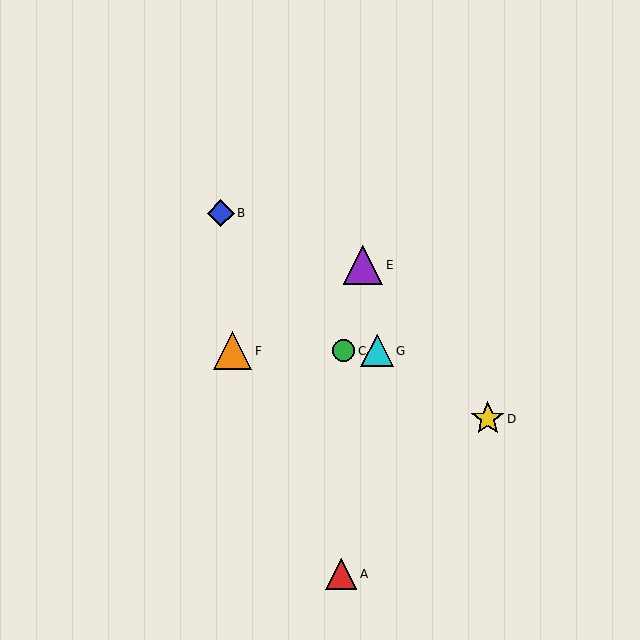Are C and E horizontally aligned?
No, C is at y≈351 and E is at y≈265.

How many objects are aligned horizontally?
3 objects (C, F, G) are aligned horizontally.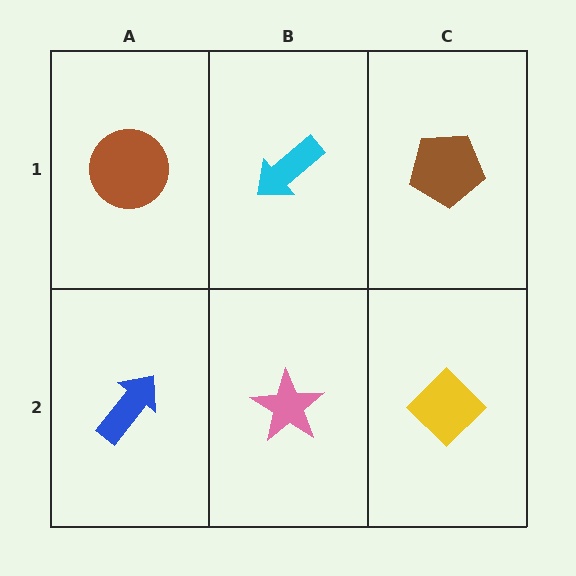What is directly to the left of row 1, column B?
A brown circle.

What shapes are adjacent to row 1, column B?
A pink star (row 2, column B), a brown circle (row 1, column A), a brown pentagon (row 1, column C).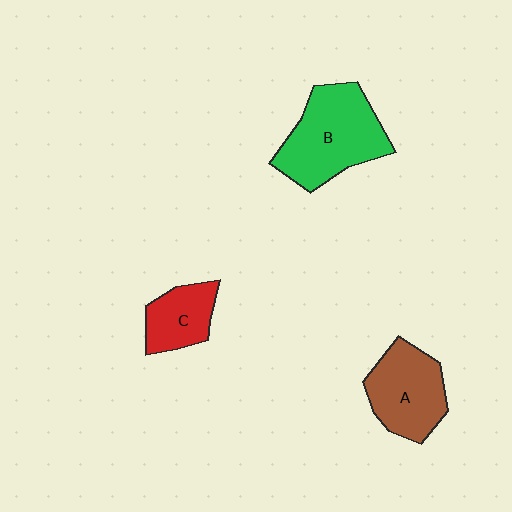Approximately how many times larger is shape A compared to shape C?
Approximately 1.5 times.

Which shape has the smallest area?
Shape C (red).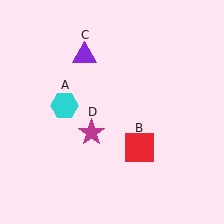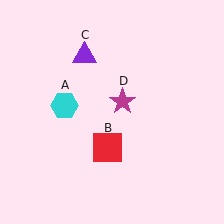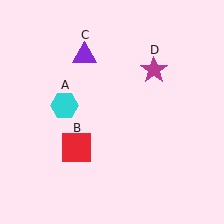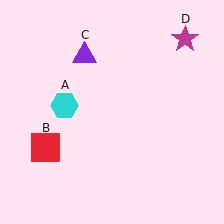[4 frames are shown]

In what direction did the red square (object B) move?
The red square (object B) moved left.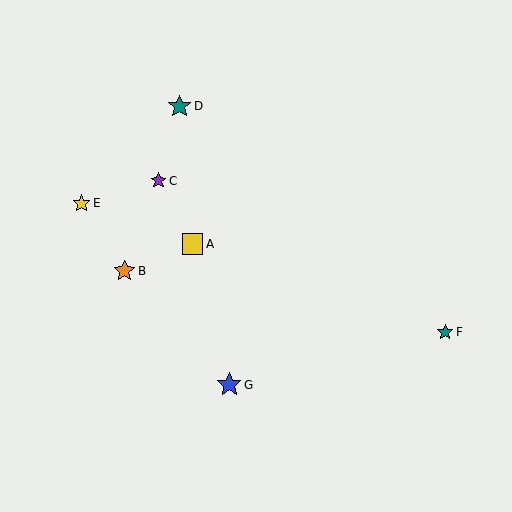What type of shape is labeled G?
Shape G is a blue star.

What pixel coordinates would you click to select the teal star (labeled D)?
Click at (179, 106) to select the teal star D.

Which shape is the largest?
The blue star (labeled G) is the largest.